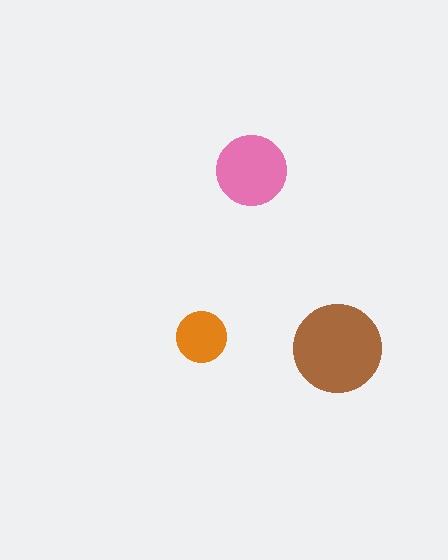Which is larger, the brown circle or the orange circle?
The brown one.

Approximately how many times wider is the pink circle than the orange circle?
About 1.5 times wider.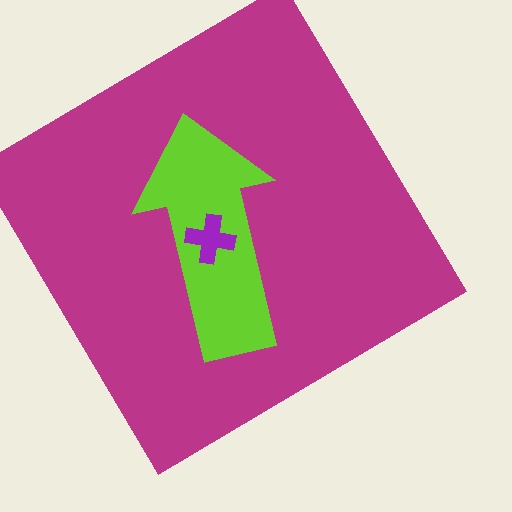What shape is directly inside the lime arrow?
The purple cross.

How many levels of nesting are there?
3.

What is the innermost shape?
The purple cross.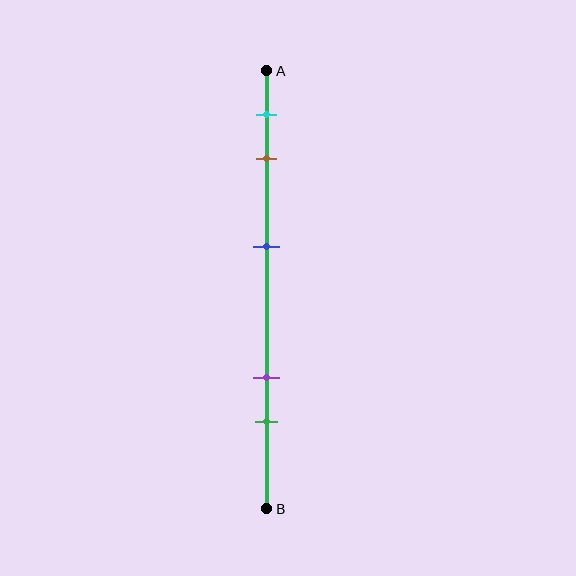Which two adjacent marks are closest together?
The cyan and brown marks are the closest adjacent pair.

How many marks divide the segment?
There are 5 marks dividing the segment.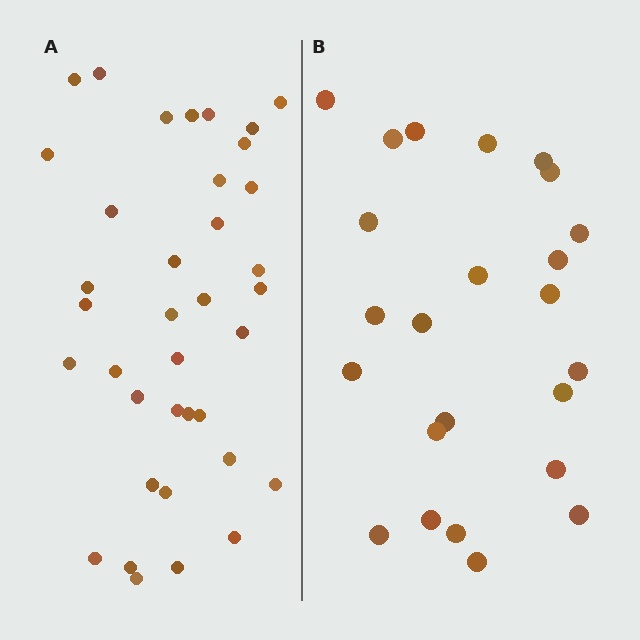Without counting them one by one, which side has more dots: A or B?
Region A (the left region) has more dots.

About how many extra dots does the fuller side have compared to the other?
Region A has approximately 15 more dots than region B.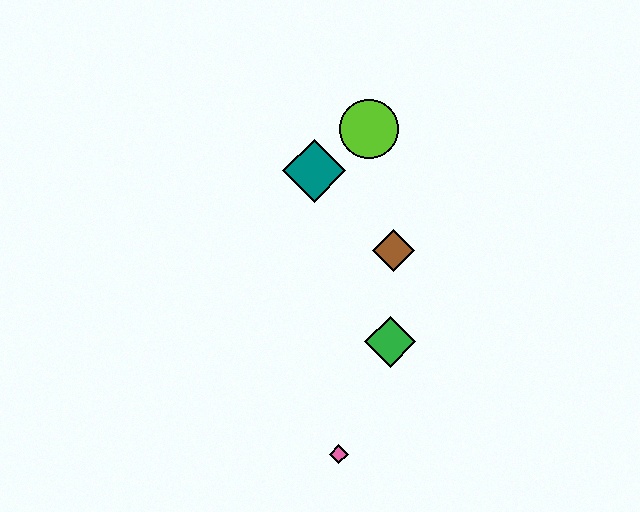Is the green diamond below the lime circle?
Yes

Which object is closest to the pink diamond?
The green diamond is closest to the pink diamond.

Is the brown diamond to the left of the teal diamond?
No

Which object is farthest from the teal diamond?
The pink diamond is farthest from the teal diamond.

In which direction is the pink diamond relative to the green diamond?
The pink diamond is below the green diamond.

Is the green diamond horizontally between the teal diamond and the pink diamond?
No